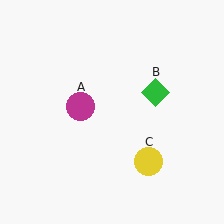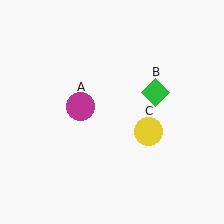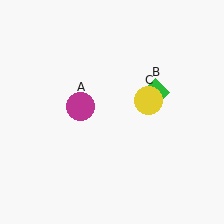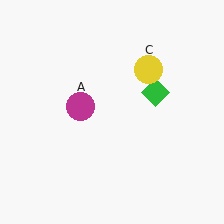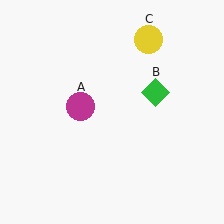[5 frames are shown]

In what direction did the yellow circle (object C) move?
The yellow circle (object C) moved up.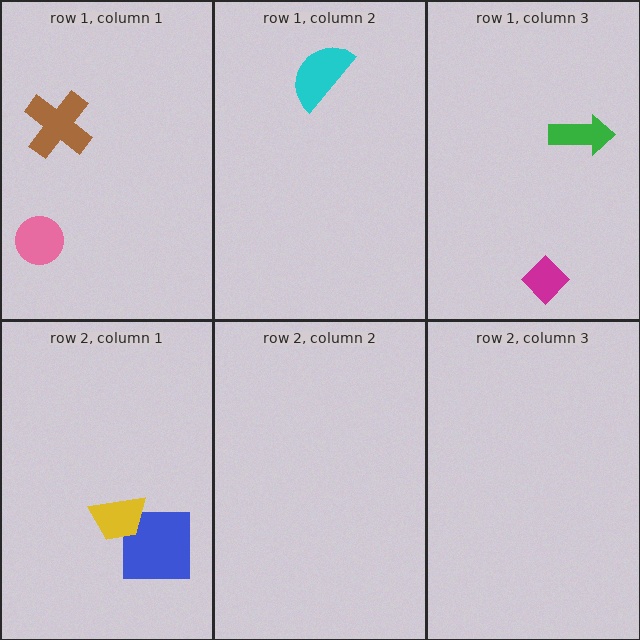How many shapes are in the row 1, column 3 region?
2.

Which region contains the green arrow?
The row 1, column 3 region.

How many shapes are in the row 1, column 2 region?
1.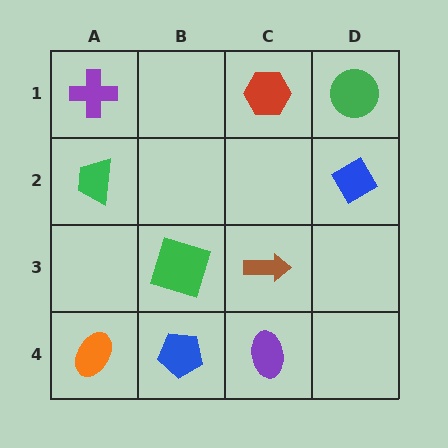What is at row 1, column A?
A purple cross.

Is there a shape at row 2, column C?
No, that cell is empty.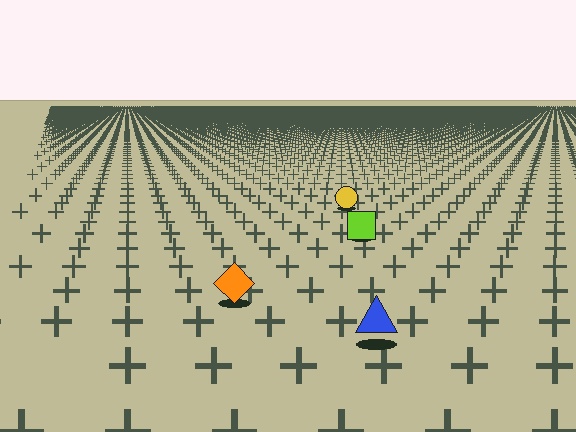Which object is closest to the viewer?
The blue triangle is closest. The texture marks near it are larger and more spread out.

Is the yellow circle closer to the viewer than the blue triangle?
No. The blue triangle is closer — you can tell from the texture gradient: the ground texture is coarser near it.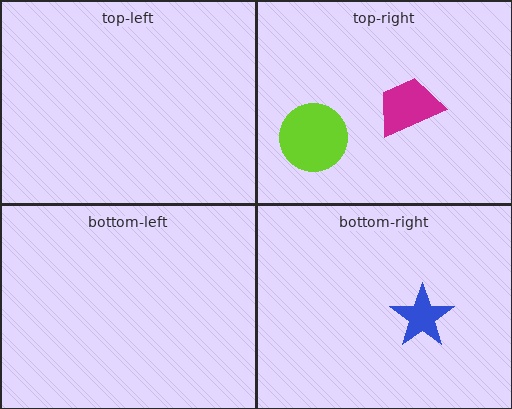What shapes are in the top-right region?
The magenta trapezoid, the lime circle.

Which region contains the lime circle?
The top-right region.